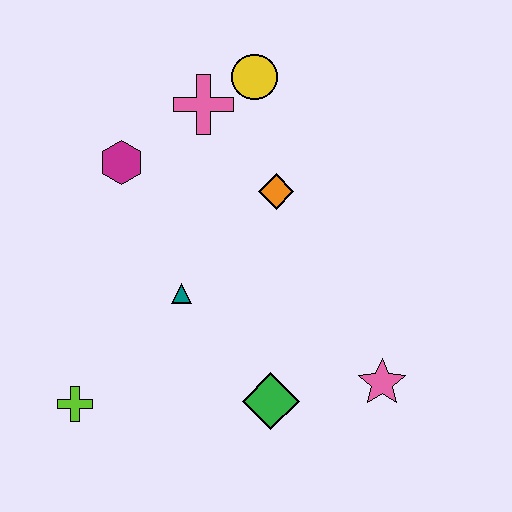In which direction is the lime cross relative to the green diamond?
The lime cross is to the left of the green diamond.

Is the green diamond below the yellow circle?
Yes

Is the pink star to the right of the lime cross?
Yes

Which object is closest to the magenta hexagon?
The pink cross is closest to the magenta hexagon.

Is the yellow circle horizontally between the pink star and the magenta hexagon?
Yes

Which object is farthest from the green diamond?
The yellow circle is farthest from the green diamond.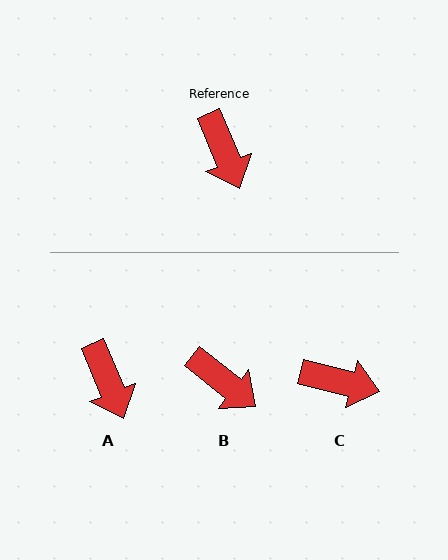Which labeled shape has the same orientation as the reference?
A.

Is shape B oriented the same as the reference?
No, it is off by about 29 degrees.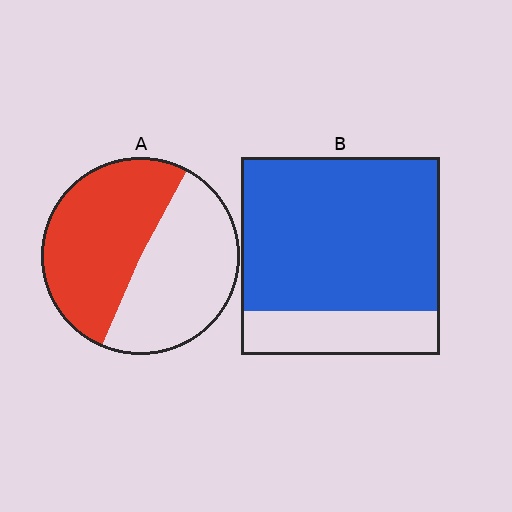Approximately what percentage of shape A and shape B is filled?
A is approximately 50% and B is approximately 80%.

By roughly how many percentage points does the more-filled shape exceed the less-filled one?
By roughly 25 percentage points (B over A).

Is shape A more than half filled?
Roughly half.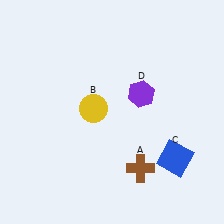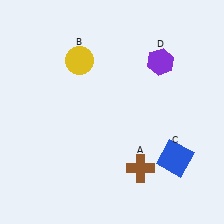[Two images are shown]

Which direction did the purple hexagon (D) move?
The purple hexagon (D) moved up.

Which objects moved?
The objects that moved are: the yellow circle (B), the purple hexagon (D).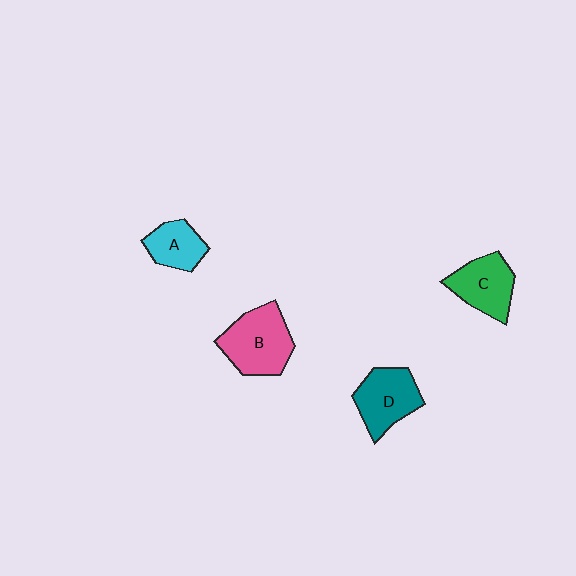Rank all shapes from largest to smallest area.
From largest to smallest: B (pink), D (teal), C (green), A (cyan).